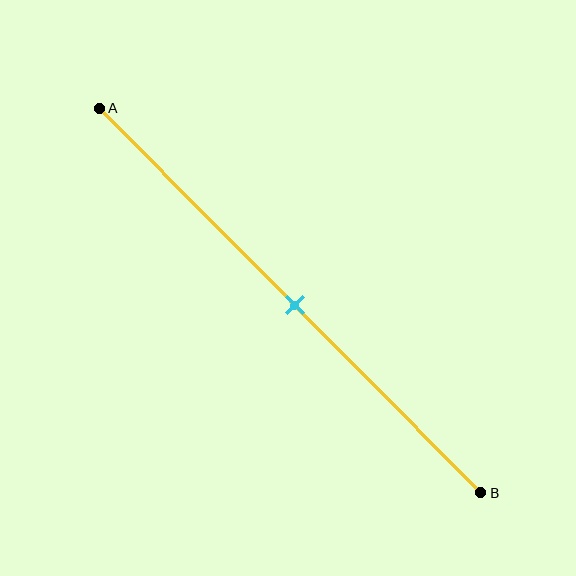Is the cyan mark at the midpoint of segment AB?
Yes, the mark is approximately at the midpoint.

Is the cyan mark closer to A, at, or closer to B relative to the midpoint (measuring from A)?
The cyan mark is approximately at the midpoint of segment AB.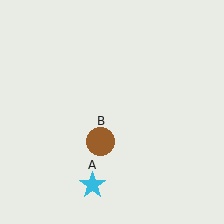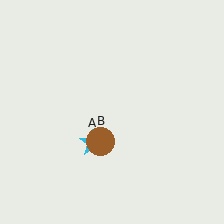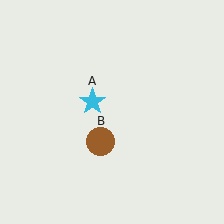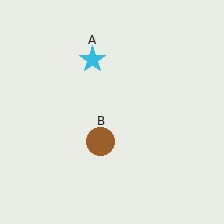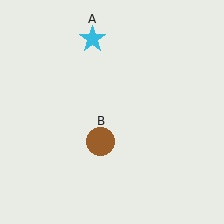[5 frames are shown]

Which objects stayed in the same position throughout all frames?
Brown circle (object B) remained stationary.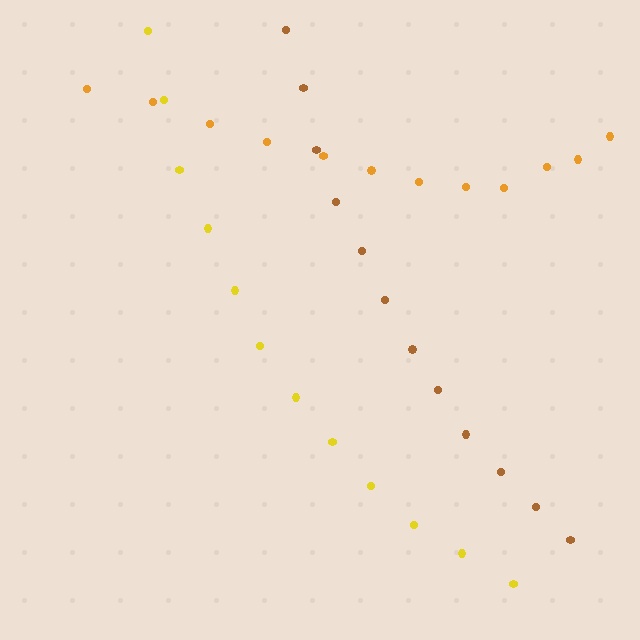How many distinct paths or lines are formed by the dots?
There are 3 distinct paths.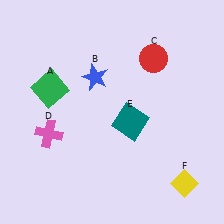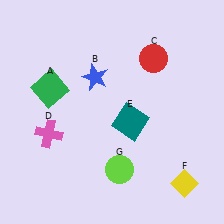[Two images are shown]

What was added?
A lime circle (G) was added in Image 2.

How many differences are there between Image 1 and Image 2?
There is 1 difference between the two images.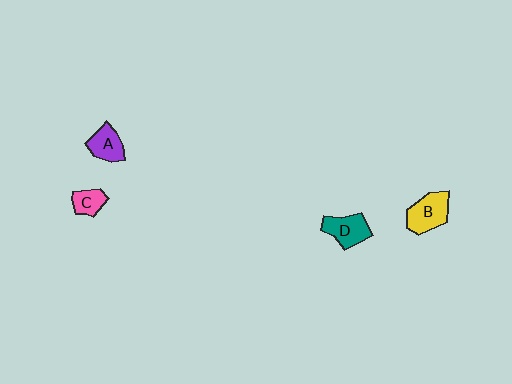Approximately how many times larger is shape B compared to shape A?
Approximately 1.4 times.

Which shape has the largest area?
Shape B (yellow).